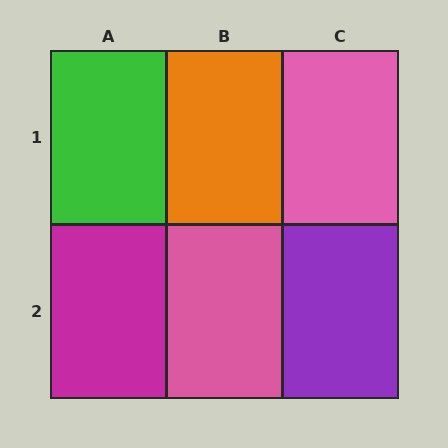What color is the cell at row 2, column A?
Magenta.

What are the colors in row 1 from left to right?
Green, orange, pink.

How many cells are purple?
1 cell is purple.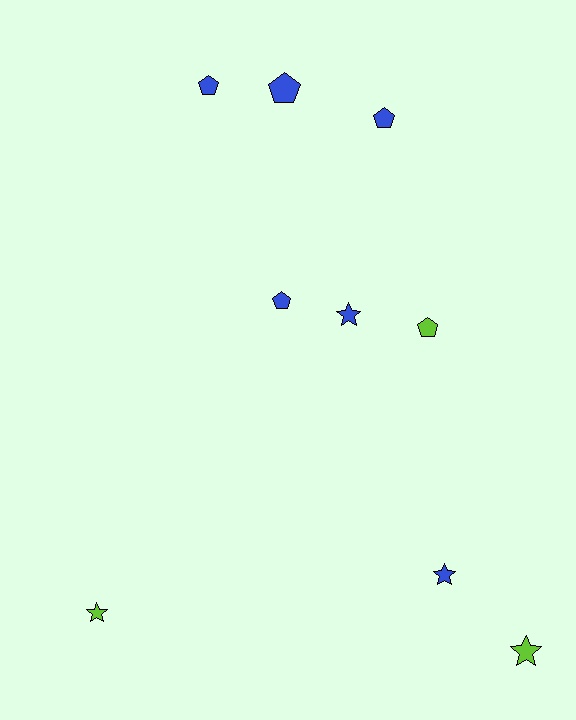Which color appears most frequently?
Blue, with 6 objects.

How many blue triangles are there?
There are no blue triangles.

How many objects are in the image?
There are 9 objects.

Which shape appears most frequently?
Pentagon, with 5 objects.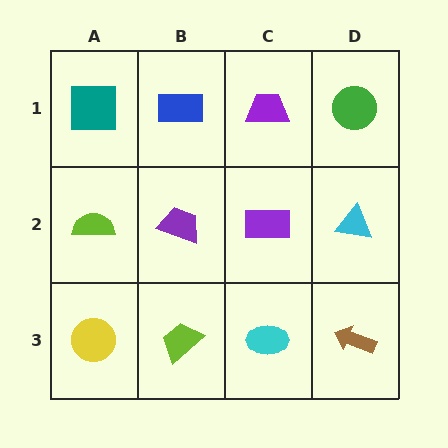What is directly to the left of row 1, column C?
A blue rectangle.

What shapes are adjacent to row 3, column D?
A cyan triangle (row 2, column D), a cyan ellipse (row 3, column C).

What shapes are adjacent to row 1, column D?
A cyan triangle (row 2, column D), a purple trapezoid (row 1, column C).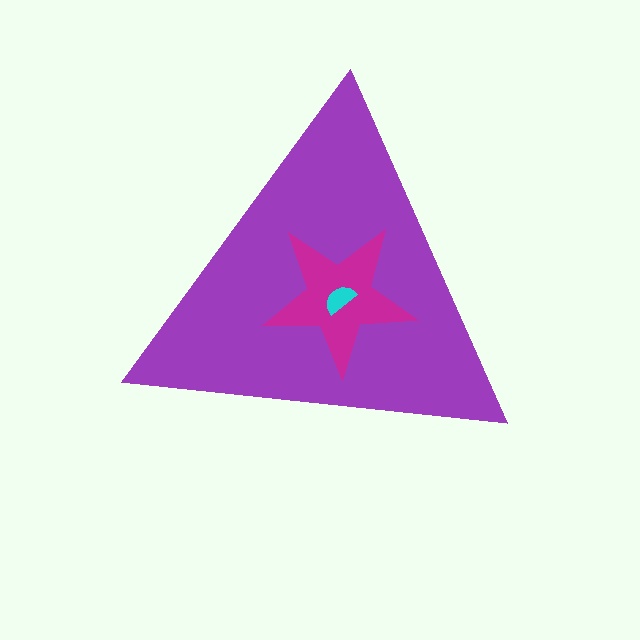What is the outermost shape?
The purple triangle.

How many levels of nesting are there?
3.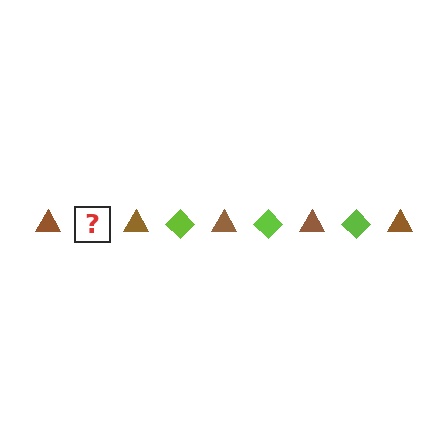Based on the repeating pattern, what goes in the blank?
The blank should be a lime diamond.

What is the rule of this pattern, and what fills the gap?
The rule is that the pattern alternates between brown triangle and lime diamond. The gap should be filled with a lime diamond.